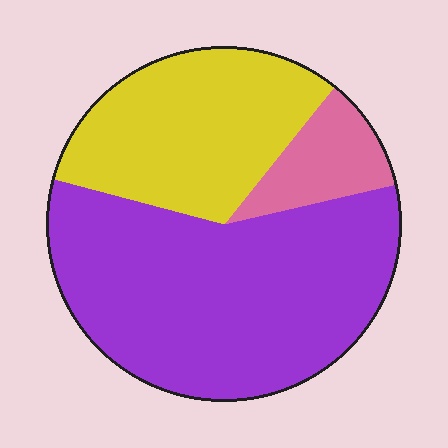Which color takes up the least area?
Pink, at roughly 10%.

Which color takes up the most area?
Purple, at roughly 60%.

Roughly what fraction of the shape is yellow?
Yellow takes up about one third (1/3) of the shape.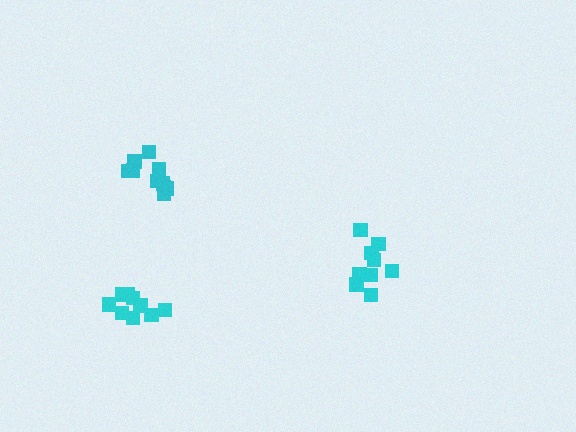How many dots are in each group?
Group 1: 9 dots, Group 2: 10 dots, Group 3: 9 dots (28 total).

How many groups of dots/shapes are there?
There are 3 groups.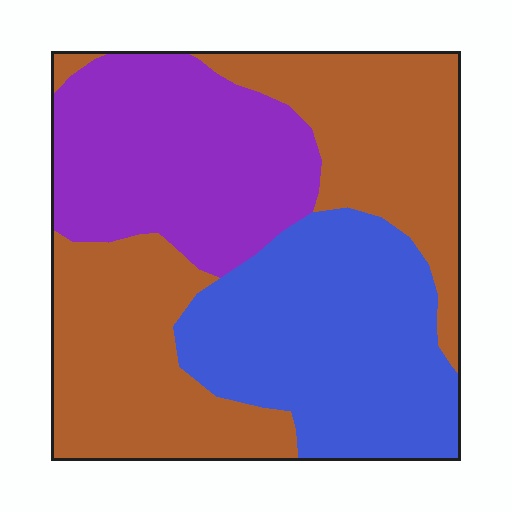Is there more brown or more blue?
Brown.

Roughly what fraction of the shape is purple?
Purple covers 27% of the shape.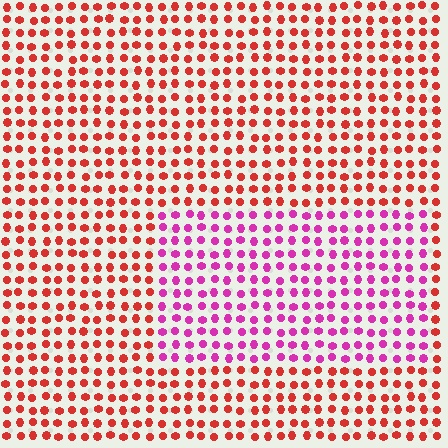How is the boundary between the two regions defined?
The boundary is defined purely by a slight shift in hue (about 47 degrees). Spacing, size, and orientation are identical on both sides.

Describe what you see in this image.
The image is filled with small red elements in a uniform arrangement. A rectangle-shaped region is visible where the elements are tinted to a slightly different hue, forming a subtle color boundary.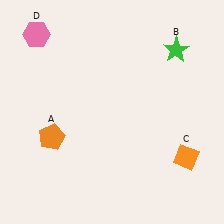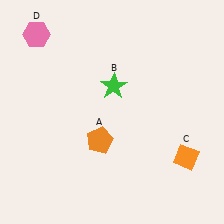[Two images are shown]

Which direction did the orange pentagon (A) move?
The orange pentagon (A) moved right.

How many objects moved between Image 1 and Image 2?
2 objects moved between the two images.